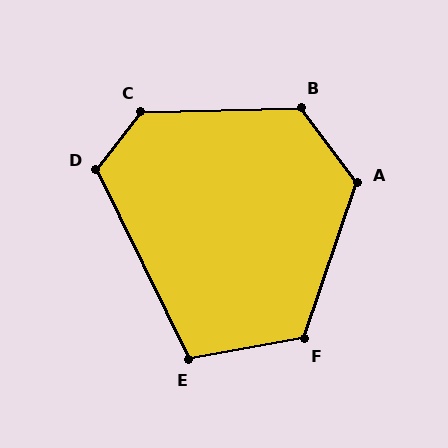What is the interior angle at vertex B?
Approximately 125 degrees (obtuse).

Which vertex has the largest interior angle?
C, at approximately 130 degrees.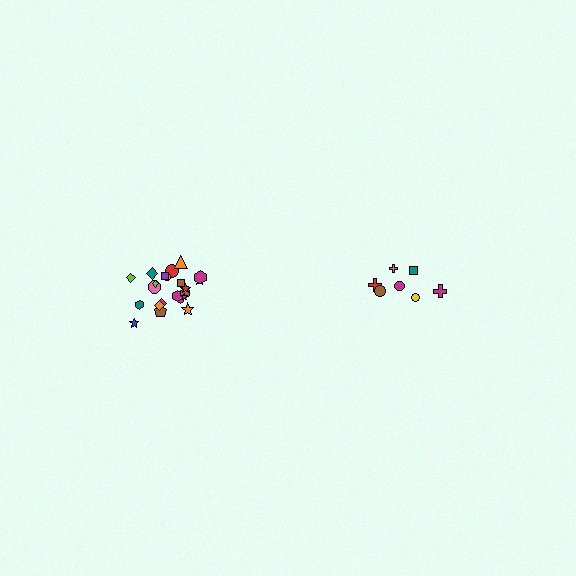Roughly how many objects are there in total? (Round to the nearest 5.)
Roughly 30 objects in total.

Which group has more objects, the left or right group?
The left group.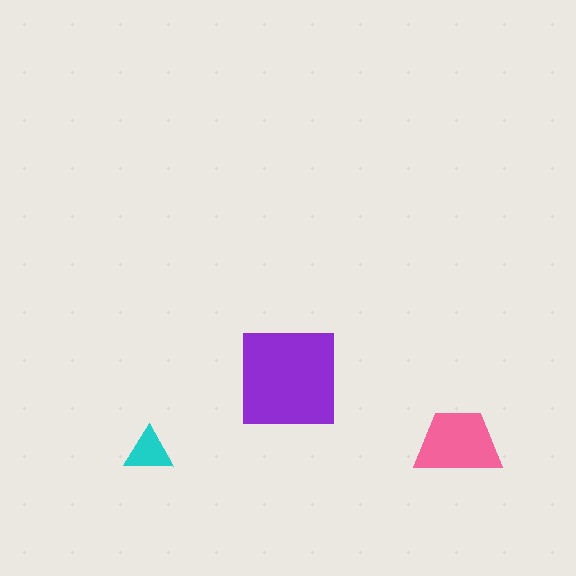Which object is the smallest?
The cyan triangle.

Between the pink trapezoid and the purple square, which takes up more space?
The purple square.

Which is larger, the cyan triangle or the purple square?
The purple square.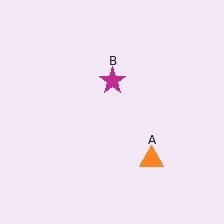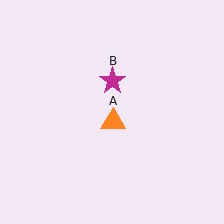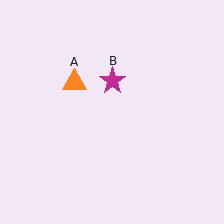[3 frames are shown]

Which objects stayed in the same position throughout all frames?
Magenta star (object B) remained stationary.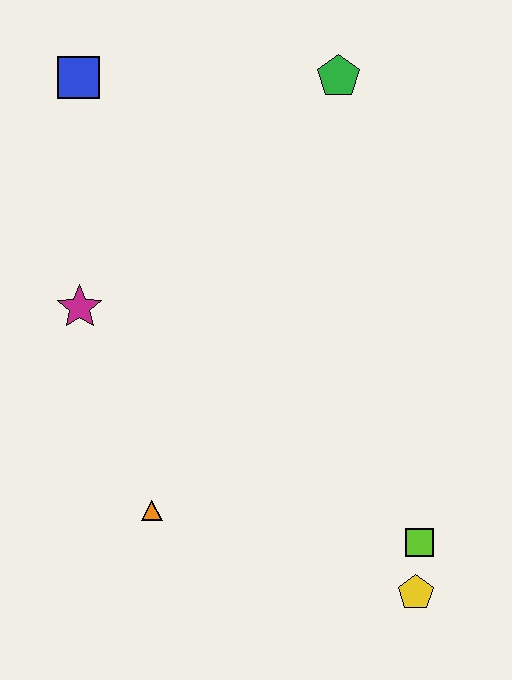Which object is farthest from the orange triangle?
The green pentagon is farthest from the orange triangle.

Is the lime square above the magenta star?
No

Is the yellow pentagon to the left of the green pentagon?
No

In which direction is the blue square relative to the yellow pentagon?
The blue square is above the yellow pentagon.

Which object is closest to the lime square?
The yellow pentagon is closest to the lime square.